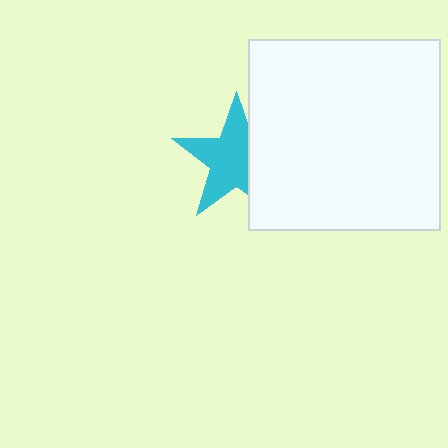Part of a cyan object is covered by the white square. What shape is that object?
It is a star.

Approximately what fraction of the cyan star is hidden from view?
Roughly 34% of the cyan star is hidden behind the white square.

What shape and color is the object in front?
The object in front is a white square.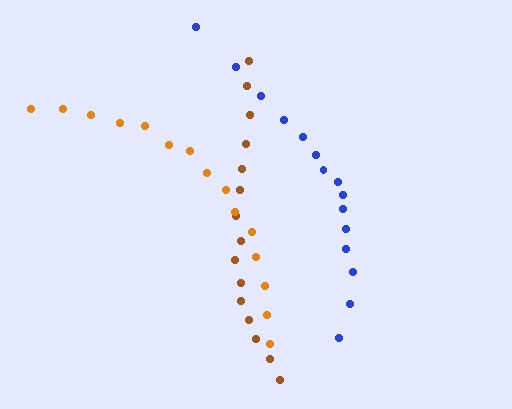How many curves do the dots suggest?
There are 3 distinct paths.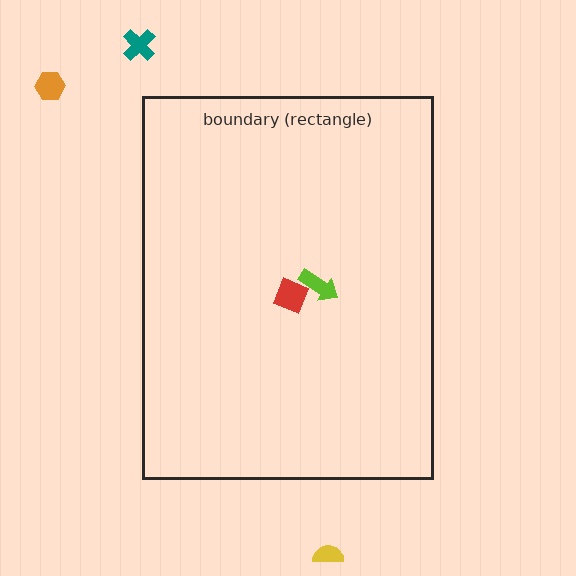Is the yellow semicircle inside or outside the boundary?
Outside.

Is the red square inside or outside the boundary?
Inside.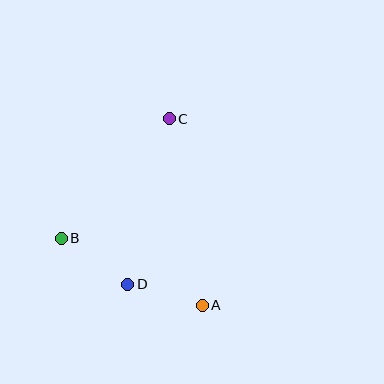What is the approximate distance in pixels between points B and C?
The distance between B and C is approximately 161 pixels.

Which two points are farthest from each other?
Points A and C are farthest from each other.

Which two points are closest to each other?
Points A and D are closest to each other.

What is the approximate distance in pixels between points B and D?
The distance between B and D is approximately 81 pixels.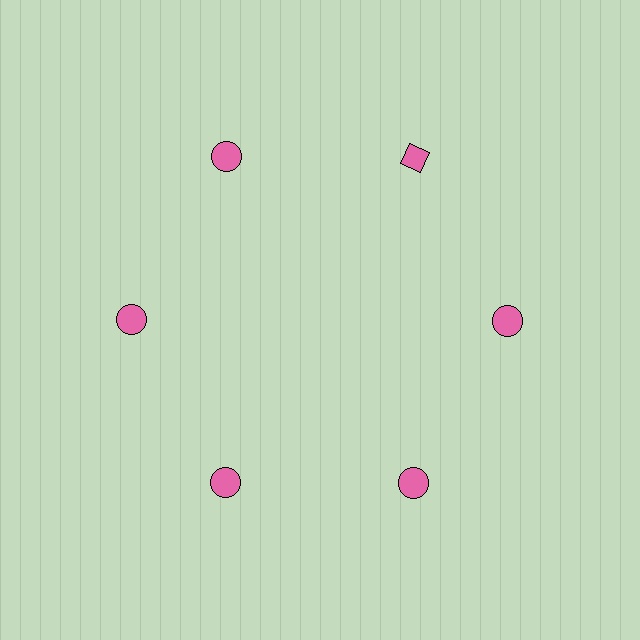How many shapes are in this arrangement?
There are 6 shapes arranged in a ring pattern.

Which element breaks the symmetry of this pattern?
The pink diamond at roughly the 1 o'clock position breaks the symmetry. All other shapes are pink circles.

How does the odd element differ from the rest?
It has a different shape: diamond instead of circle.